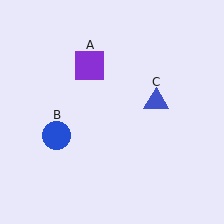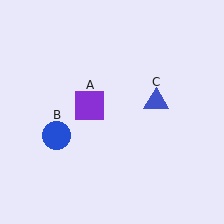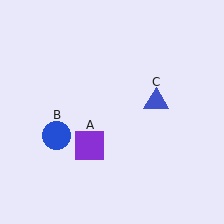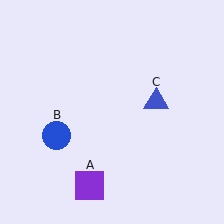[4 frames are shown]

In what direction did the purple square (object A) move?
The purple square (object A) moved down.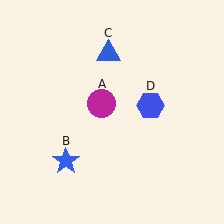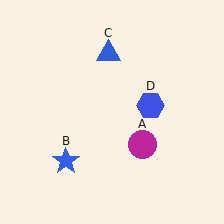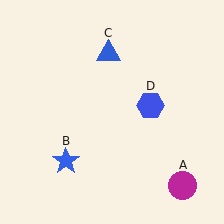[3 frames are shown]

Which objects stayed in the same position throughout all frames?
Blue star (object B) and blue triangle (object C) and blue hexagon (object D) remained stationary.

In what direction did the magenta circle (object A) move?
The magenta circle (object A) moved down and to the right.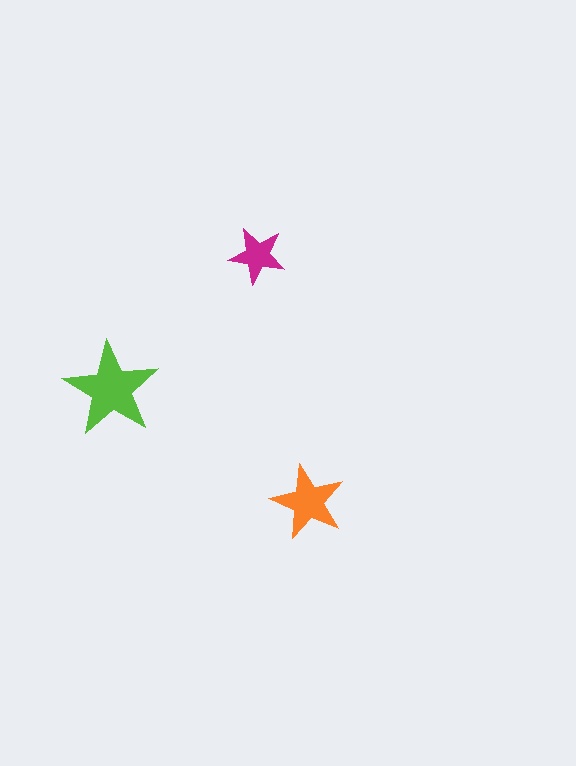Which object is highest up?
The magenta star is topmost.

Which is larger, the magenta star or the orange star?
The orange one.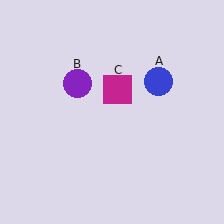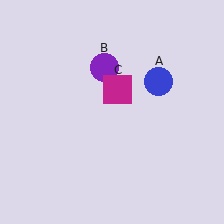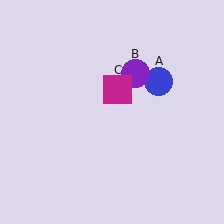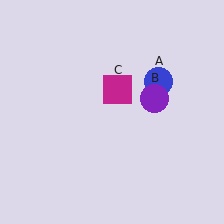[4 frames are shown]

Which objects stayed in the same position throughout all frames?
Blue circle (object A) and magenta square (object C) remained stationary.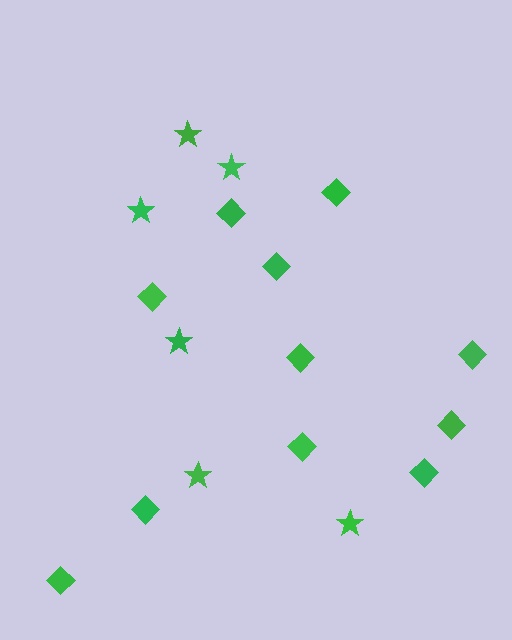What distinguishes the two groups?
There are 2 groups: one group of stars (6) and one group of diamonds (11).